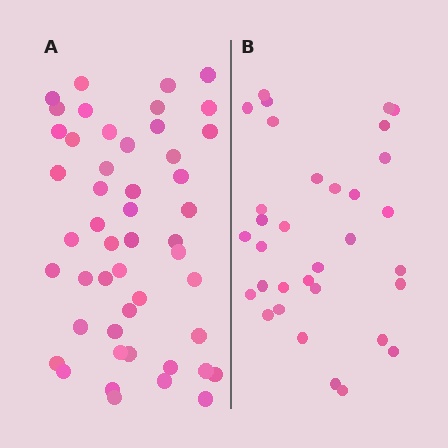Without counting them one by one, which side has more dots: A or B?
Region A (the left region) has more dots.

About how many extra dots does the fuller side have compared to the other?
Region A has approximately 15 more dots than region B.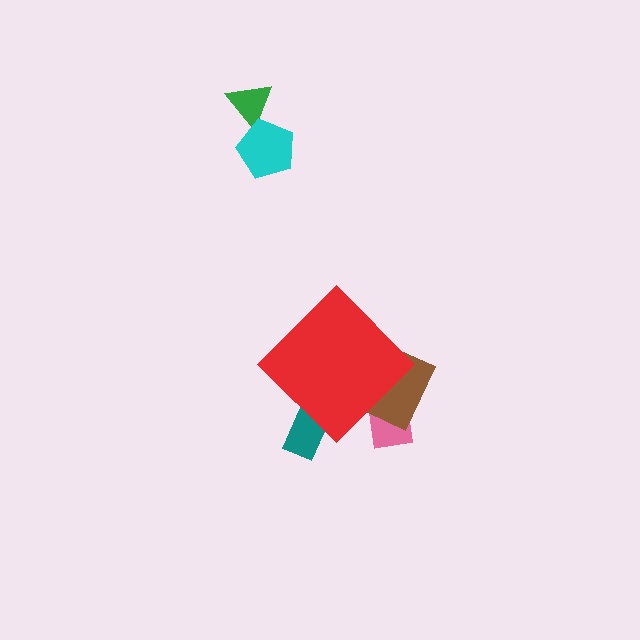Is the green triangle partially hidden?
No, the green triangle is fully visible.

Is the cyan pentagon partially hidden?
No, the cyan pentagon is fully visible.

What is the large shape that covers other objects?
A red diamond.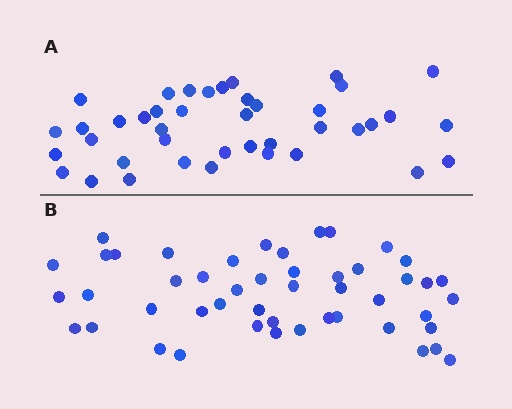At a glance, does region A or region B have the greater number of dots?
Region B (the bottom region) has more dots.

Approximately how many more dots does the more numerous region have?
Region B has roughly 8 or so more dots than region A.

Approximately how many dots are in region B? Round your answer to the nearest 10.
About 50 dots. (The exact count is 48, which rounds to 50.)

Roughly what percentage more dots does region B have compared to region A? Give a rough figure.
About 15% more.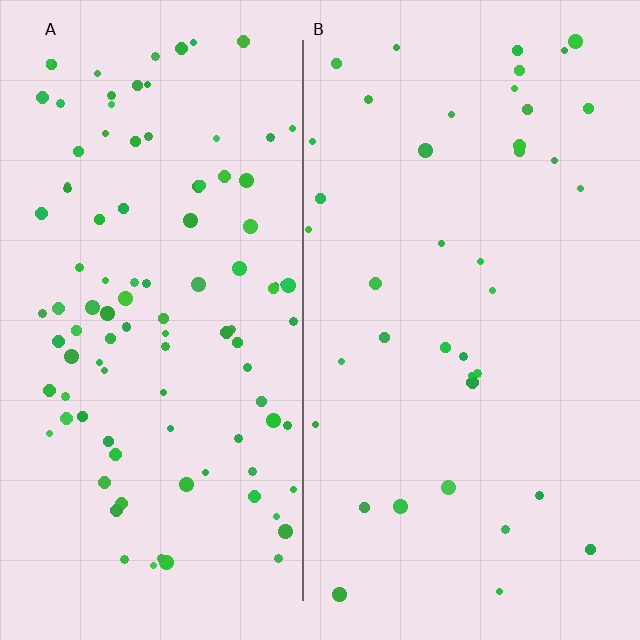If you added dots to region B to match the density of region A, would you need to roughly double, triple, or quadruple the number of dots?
Approximately triple.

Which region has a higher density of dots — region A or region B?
A (the left).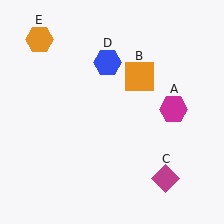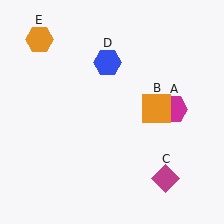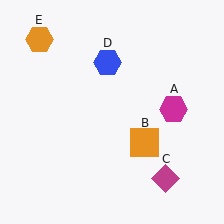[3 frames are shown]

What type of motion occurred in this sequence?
The orange square (object B) rotated clockwise around the center of the scene.